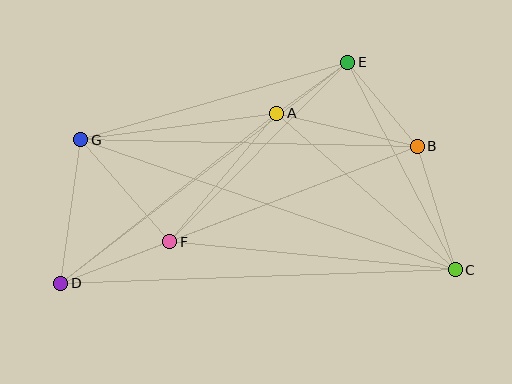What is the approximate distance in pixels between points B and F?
The distance between B and F is approximately 265 pixels.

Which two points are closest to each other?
Points A and E are closest to each other.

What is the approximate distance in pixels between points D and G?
The distance between D and G is approximately 145 pixels.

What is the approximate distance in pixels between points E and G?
The distance between E and G is approximately 278 pixels.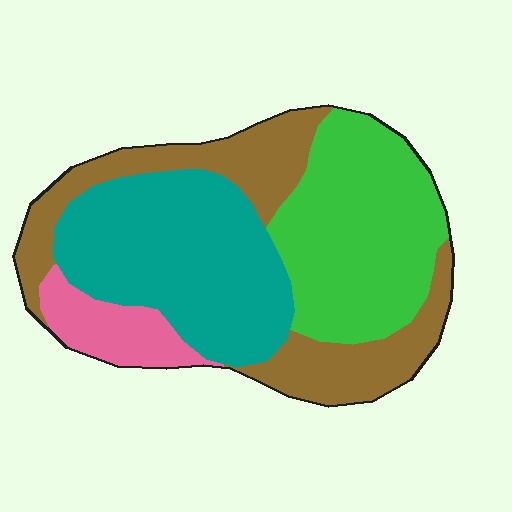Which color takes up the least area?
Pink, at roughly 10%.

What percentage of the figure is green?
Green covers 31% of the figure.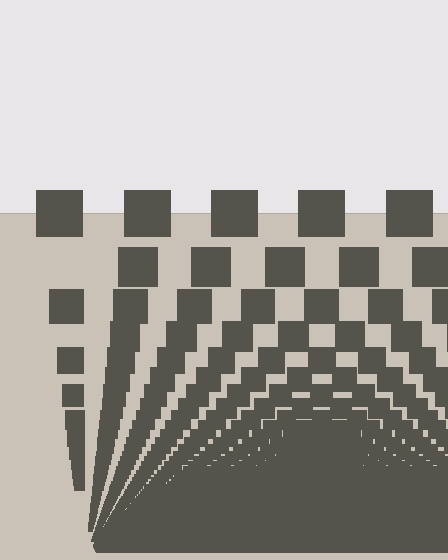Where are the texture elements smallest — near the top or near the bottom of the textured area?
Near the bottom.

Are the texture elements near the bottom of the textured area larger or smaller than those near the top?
Smaller. The gradient is inverted — elements near the bottom are smaller and denser.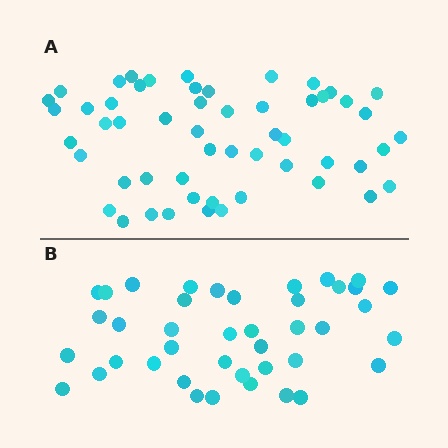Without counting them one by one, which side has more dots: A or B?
Region A (the top region) has more dots.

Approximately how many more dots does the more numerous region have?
Region A has approximately 15 more dots than region B.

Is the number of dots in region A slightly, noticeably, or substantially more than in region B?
Region A has noticeably more, but not dramatically so. The ratio is roughly 1.3 to 1.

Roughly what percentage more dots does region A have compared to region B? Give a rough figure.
About 30% more.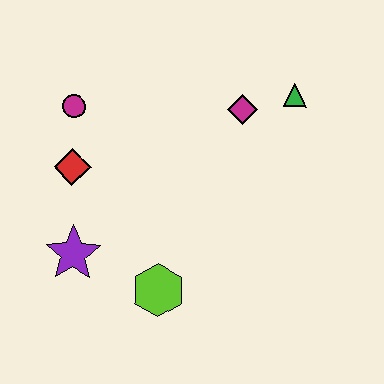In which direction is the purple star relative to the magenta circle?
The purple star is below the magenta circle.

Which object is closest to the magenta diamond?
The green triangle is closest to the magenta diamond.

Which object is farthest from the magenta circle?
The green triangle is farthest from the magenta circle.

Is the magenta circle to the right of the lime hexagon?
No